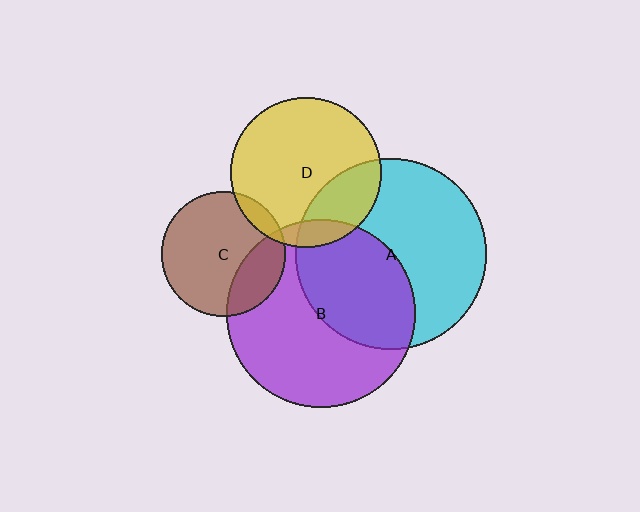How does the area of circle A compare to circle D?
Approximately 1.6 times.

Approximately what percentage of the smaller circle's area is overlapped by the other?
Approximately 10%.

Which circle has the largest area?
Circle A (cyan).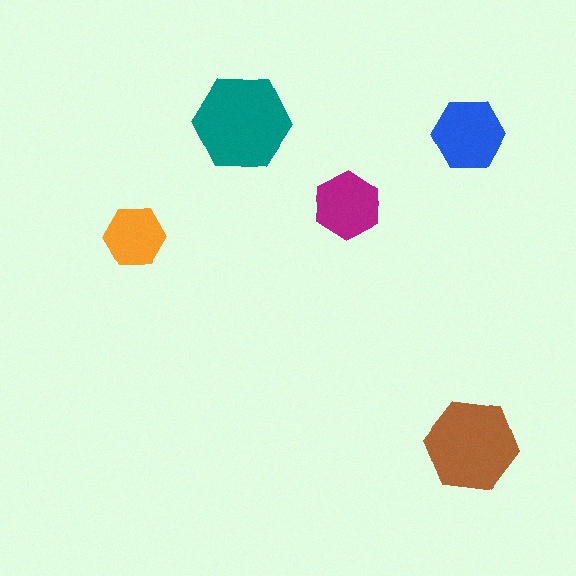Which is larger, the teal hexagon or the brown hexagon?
The teal one.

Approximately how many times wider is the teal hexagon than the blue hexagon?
About 1.5 times wider.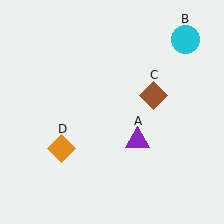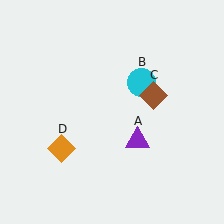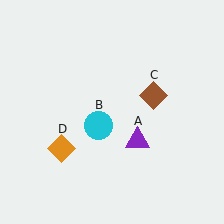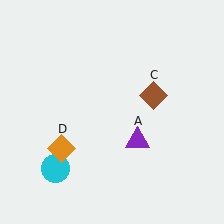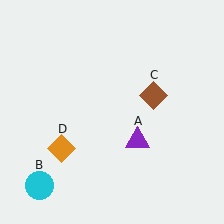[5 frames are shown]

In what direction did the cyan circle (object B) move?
The cyan circle (object B) moved down and to the left.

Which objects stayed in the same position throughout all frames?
Purple triangle (object A) and brown diamond (object C) and orange diamond (object D) remained stationary.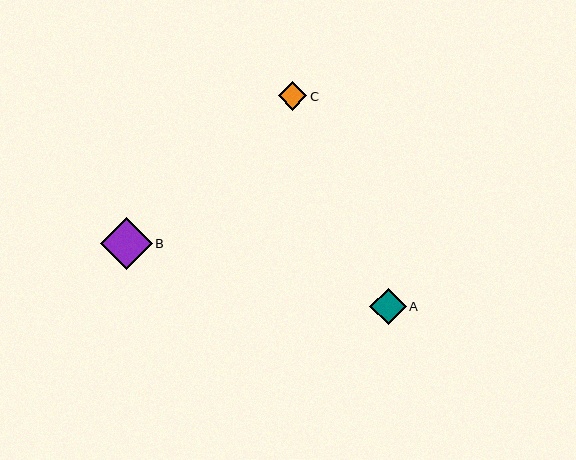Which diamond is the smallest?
Diamond C is the smallest with a size of approximately 29 pixels.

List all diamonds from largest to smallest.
From largest to smallest: B, A, C.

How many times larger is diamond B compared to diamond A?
Diamond B is approximately 1.4 times the size of diamond A.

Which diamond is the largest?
Diamond B is the largest with a size of approximately 52 pixels.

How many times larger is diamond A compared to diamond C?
Diamond A is approximately 1.3 times the size of diamond C.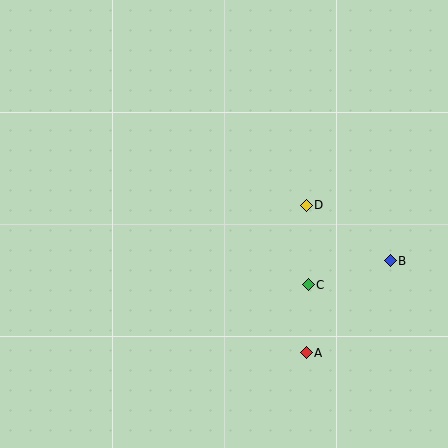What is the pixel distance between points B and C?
The distance between B and C is 85 pixels.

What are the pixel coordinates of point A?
Point A is at (306, 353).